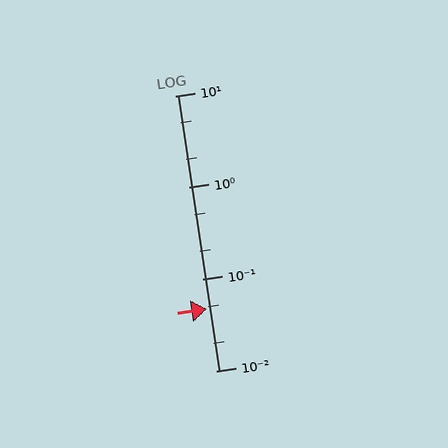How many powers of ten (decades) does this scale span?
The scale spans 3 decades, from 0.01 to 10.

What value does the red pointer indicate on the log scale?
The pointer indicates approximately 0.047.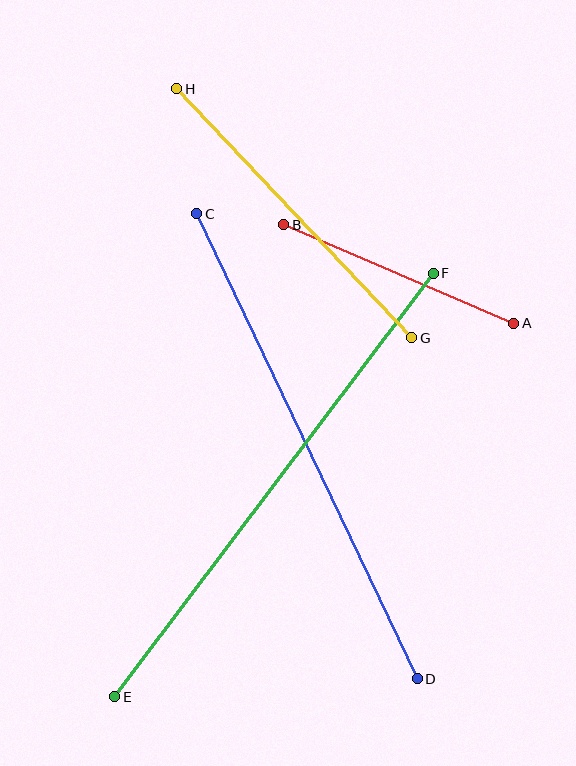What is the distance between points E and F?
The distance is approximately 530 pixels.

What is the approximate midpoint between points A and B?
The midpoint is at approximately (399, 274) pixels.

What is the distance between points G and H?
The distance is approximately 342 pixels.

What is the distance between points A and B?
The distance is approximately 250 pixels.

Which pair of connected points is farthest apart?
Points E and F are farthest apart.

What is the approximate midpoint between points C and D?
The midpoint is at approximately (307, 446) pixels.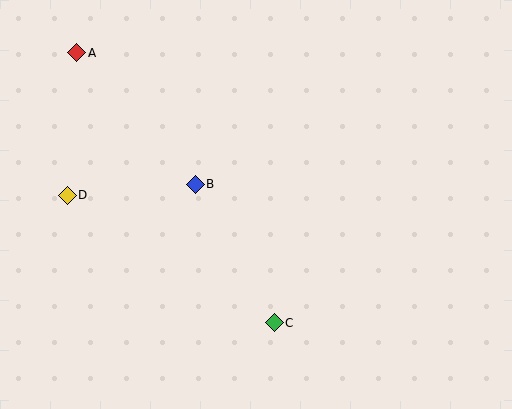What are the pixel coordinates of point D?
Point D is at (67, 195).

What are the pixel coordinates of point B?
Point B is at (195, 184).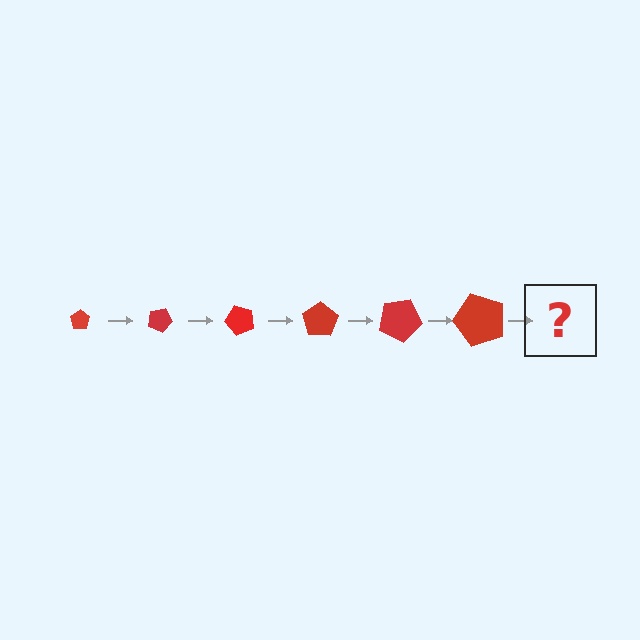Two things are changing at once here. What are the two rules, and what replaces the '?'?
The two rules are that the pentagon grows larger each step and it rotates 25 degrees each step. The '?' should be a pentagon, larger than the previous one and rotated 150 degrees from the start.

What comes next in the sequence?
The next element should be a pentagon, larger than the previous one and rotated 150 degrees from the start.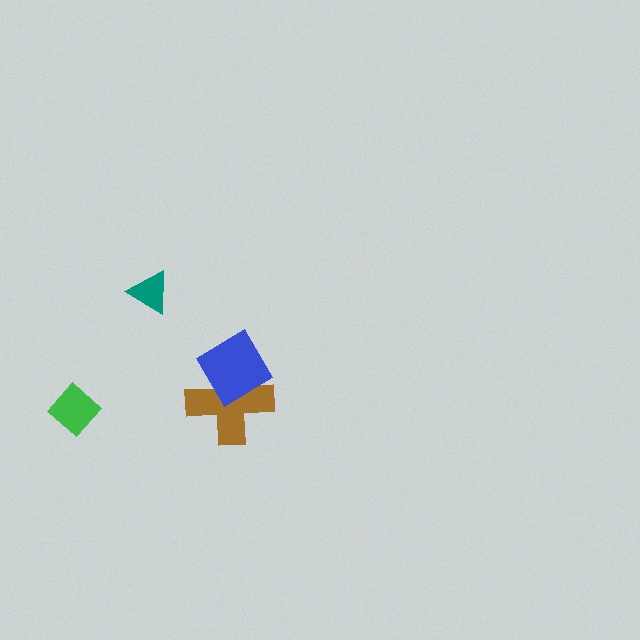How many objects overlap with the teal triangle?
0 objects overlap with the teal triangle.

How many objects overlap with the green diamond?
0 objects overlap with the green diamond.